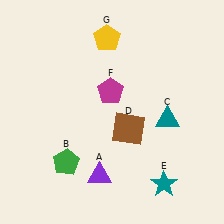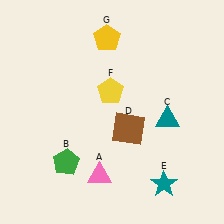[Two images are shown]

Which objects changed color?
A changed from purple to pink. F changed from magenta to yellow.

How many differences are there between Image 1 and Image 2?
There are 2 differences between the two images.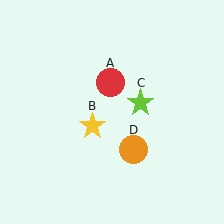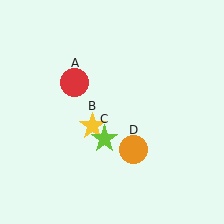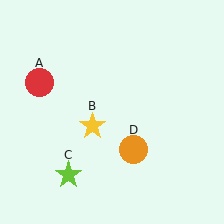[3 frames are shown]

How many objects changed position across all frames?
2 objects changed position: red circle (object A), lime star (object C).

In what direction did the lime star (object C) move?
The lime star (object C) moved down and to the left.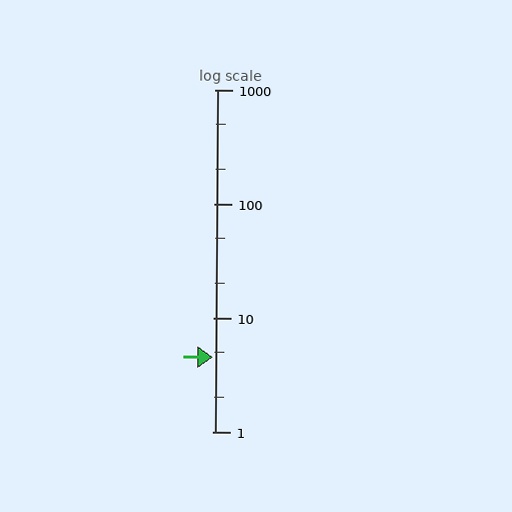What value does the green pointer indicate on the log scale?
The pointer indicates approximately 4.5.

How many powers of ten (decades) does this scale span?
The scale spans 3 decades, from 1 to 1000.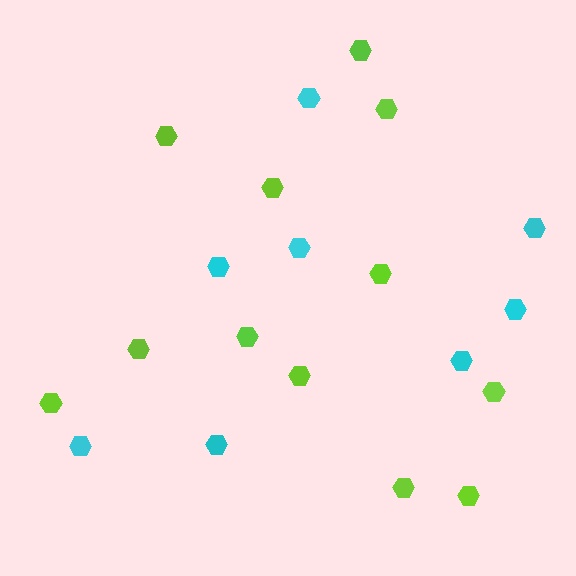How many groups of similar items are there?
There are 2 groups: one group of cyan hexagons (8) and one group of lime hexagons (12).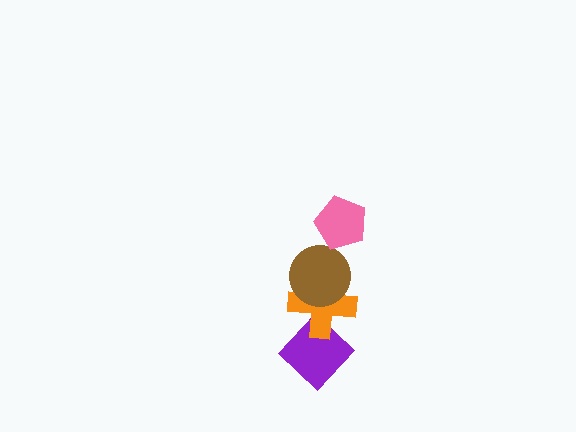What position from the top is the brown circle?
The brown circle is 2nd from the top.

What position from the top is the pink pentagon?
The pink pentagon is 1st from the top.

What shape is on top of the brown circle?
The pink pentagon is on top of the brown circle.